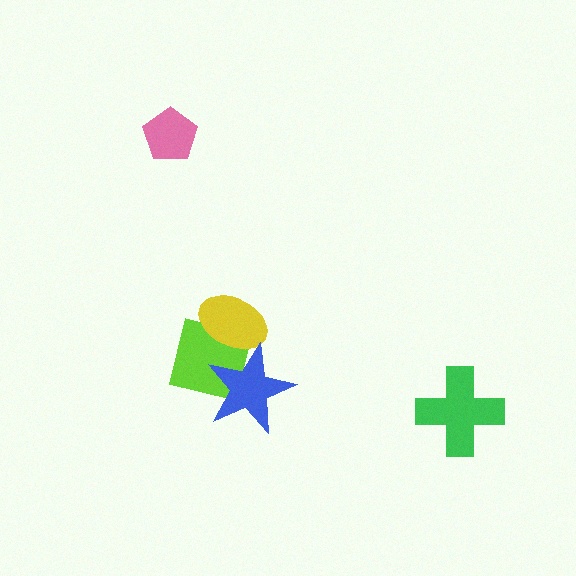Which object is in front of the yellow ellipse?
The blue star is in front of the yellow ellipse.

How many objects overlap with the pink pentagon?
0 objects overlap with the pink pentagon.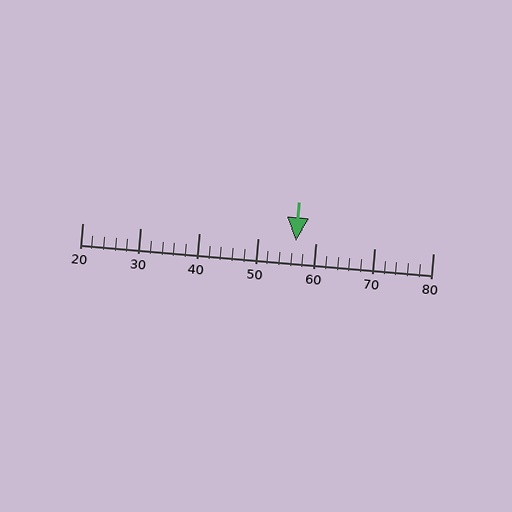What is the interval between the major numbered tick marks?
The major tick marks are spaced 10 units apart.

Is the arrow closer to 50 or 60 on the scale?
The arrow is closer to 60.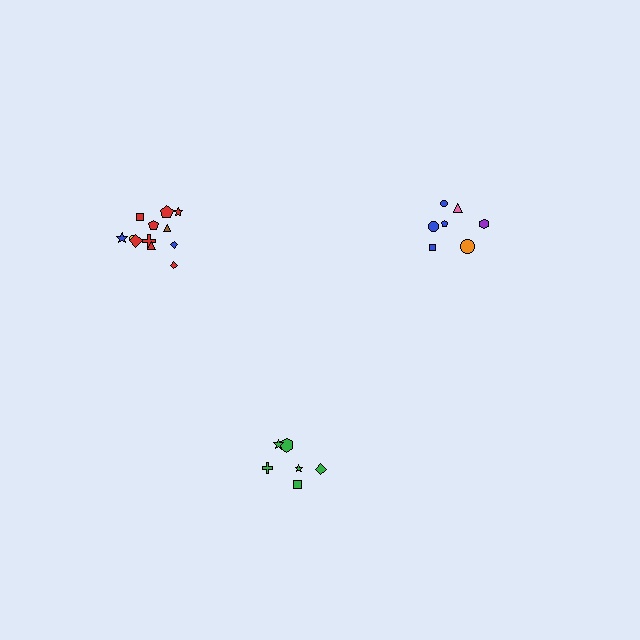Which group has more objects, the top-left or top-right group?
The top-left group.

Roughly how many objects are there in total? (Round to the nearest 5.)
Roughly 25 objects in total.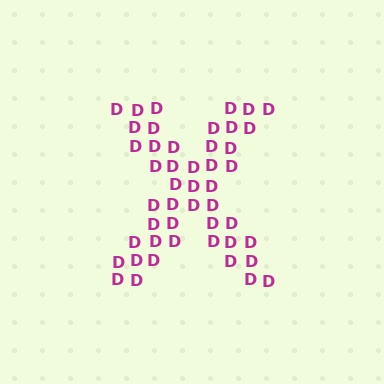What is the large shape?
The large shape is the letter X.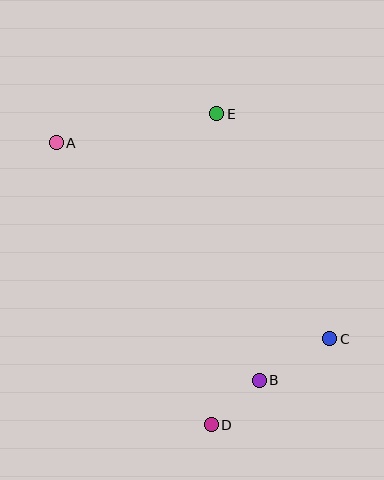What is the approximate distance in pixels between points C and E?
The distance between C and E is approximately 252 pixels.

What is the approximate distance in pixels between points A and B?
The distance between A and B is approximately 312 pixels.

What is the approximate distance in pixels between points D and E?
The distance between D and E is approximately 311 pixels.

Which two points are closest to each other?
Points B and D are closest to each other.